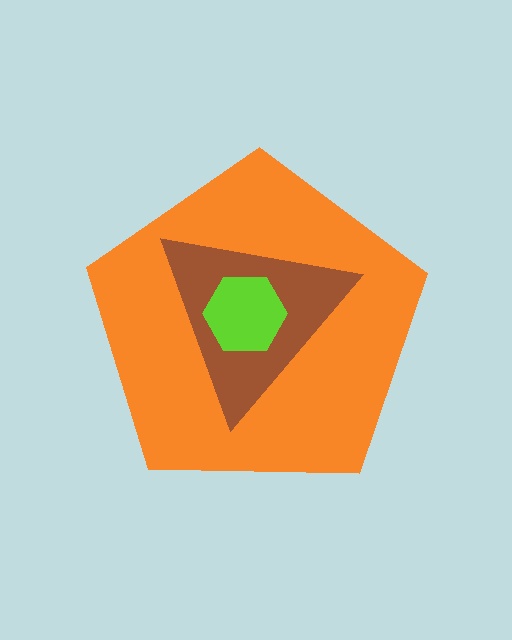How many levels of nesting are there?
3.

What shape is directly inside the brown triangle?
The lime hexagon.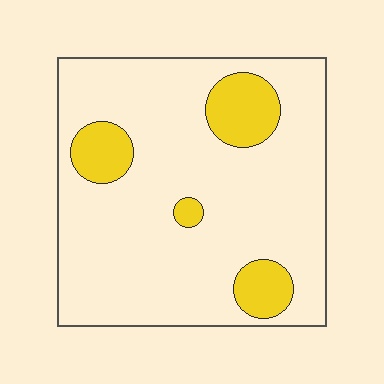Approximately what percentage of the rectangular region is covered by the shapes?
Approximately 15%.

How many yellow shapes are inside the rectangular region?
4.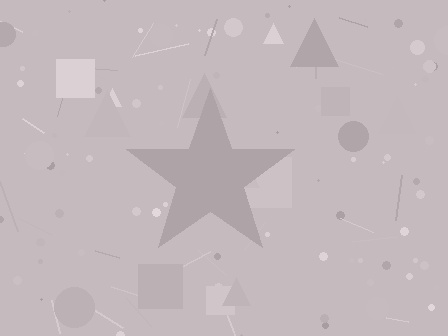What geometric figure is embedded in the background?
A star is embedded in the background.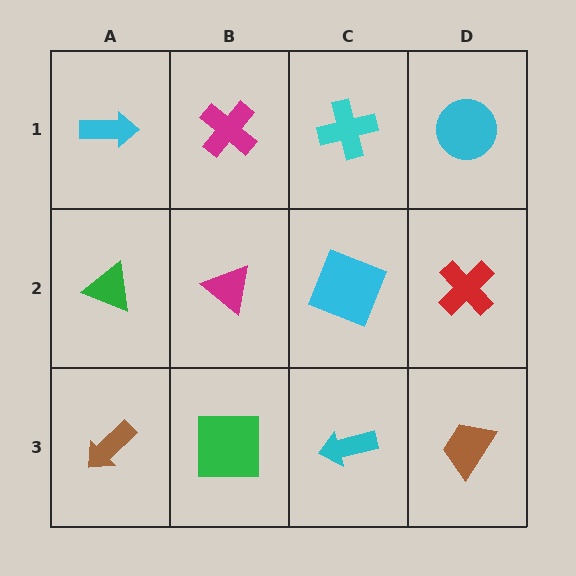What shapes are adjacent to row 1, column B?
A magenta triangle (row 2, column B), a cyan arrow (row 1, column A), a cyan cross (row 1, column C).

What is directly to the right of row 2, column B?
A cyan square.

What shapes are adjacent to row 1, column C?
A cyan square (row 2, column C), a magenta cross (row 1, column B), a cyan circle (row 1, column D).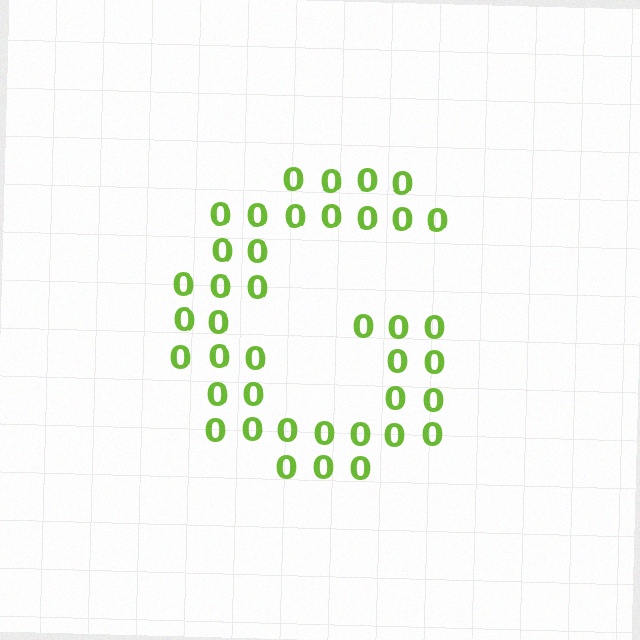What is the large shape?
The large shape is the letter G.